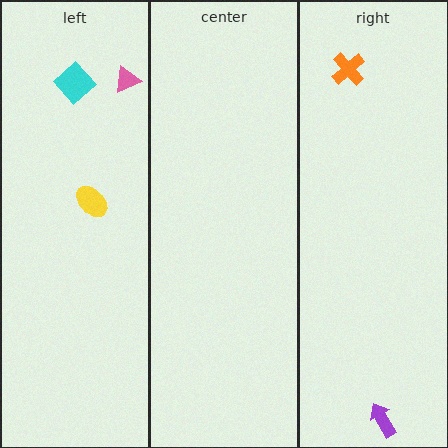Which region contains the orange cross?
The right region.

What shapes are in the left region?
The pink triangle, the cyan diamond, the yellow ellipse.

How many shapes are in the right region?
2.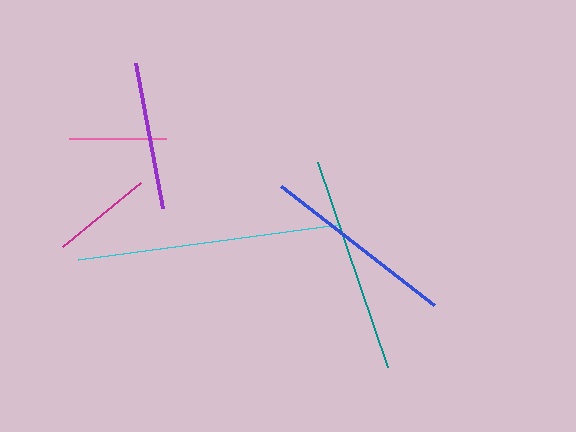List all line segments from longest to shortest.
From longest to shortest: cyan, teal, blue, purple, magenta, pink.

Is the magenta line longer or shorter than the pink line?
The magenta line is longer than the pink line.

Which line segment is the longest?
The cyan line is the longest at approximately 262 pixels.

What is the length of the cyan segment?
The cyan segment is approximately 262 pixels long.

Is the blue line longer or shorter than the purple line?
The blue line is longer than the purple line.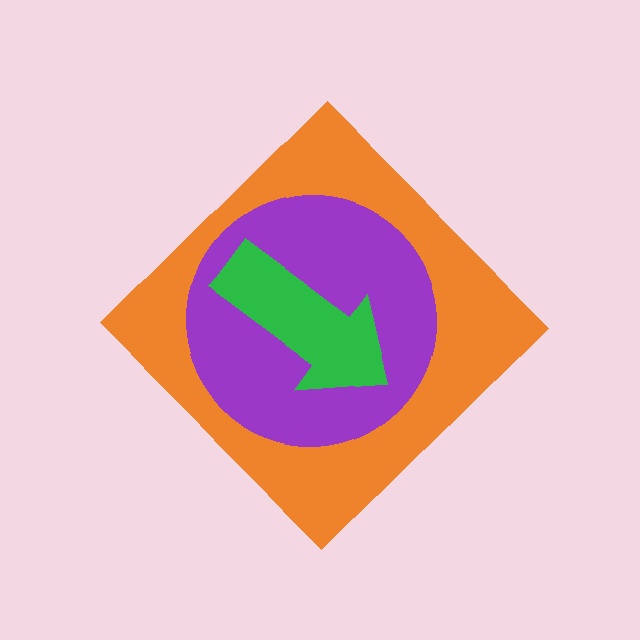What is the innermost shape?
The green arrow.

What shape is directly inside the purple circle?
The green arrow.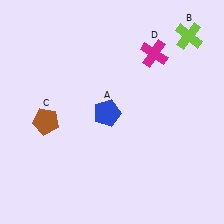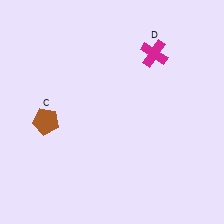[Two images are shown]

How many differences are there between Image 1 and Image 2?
There are 2 differences between the two images.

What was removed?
The lime cross (B), the blue pentagon (A) were removed in Image 2.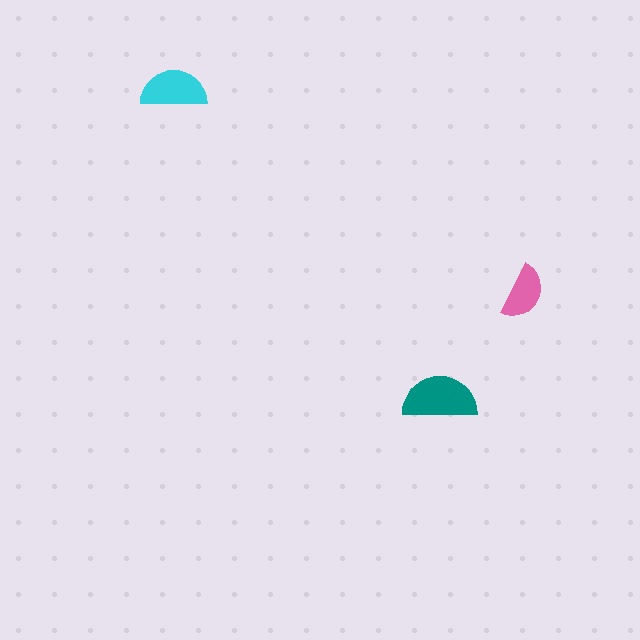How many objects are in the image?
There are 3 objects in the image.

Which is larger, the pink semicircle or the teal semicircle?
The teal one.